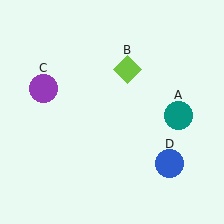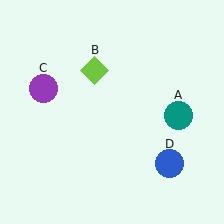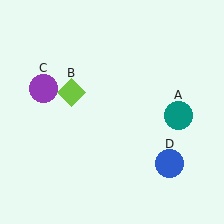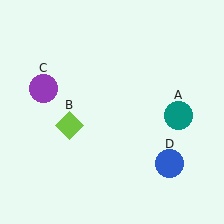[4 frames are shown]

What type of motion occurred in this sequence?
The lime diamond (object B) rotated counterclockwise around the center of the scene.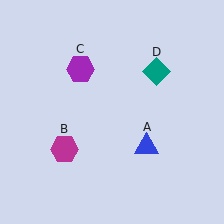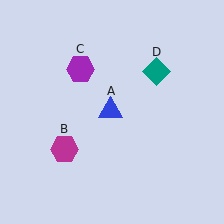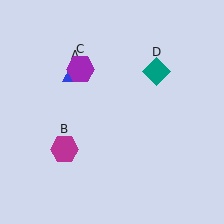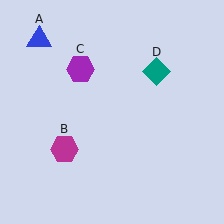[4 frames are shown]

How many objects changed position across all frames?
1 object changed position: blue triangle (object A).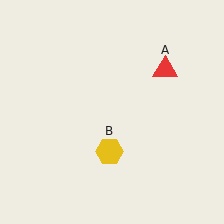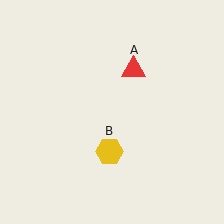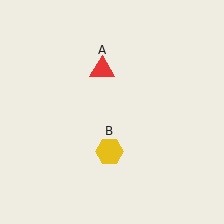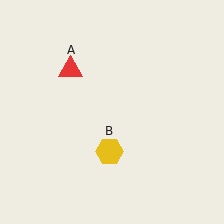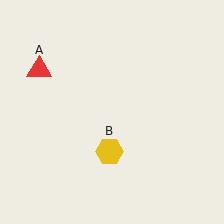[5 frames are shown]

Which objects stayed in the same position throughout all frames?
Yellow hexagon (object B) remained stationary.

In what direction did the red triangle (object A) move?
The red triangle (object A) moved left.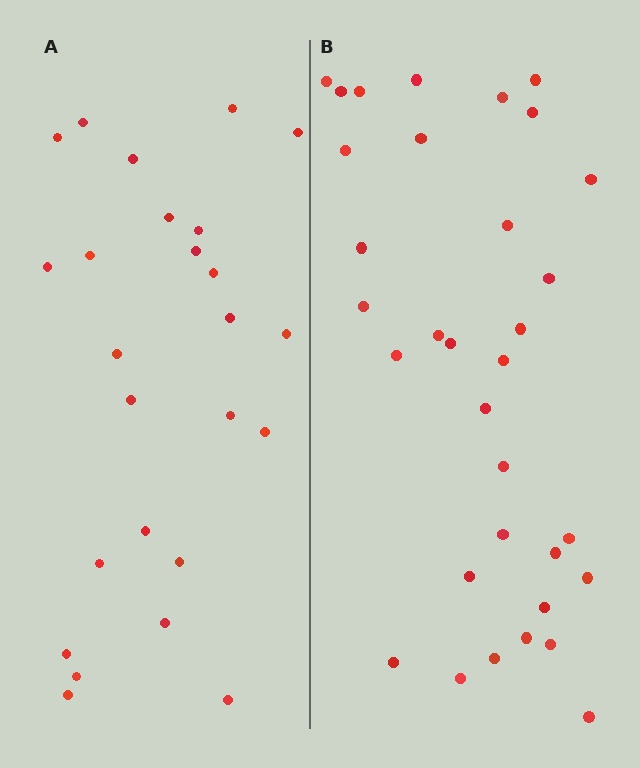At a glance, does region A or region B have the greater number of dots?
Region B (the right region) has more dots.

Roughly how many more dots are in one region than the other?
Region B has roughly 8 or so more dots than region A.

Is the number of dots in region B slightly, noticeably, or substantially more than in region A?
Region B has noticeably more, but not dramatically so. The ratio is roughly 1.3 to 1.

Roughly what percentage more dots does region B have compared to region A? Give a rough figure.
About 30% more.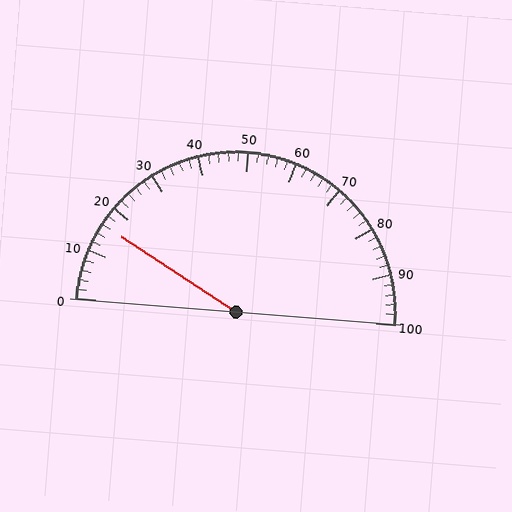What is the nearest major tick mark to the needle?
The nearest major tick mark is 20.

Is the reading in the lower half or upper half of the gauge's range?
The reading is in the lower half of the range (0 to 100).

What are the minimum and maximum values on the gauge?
The gauge ranges from 0 to 100.